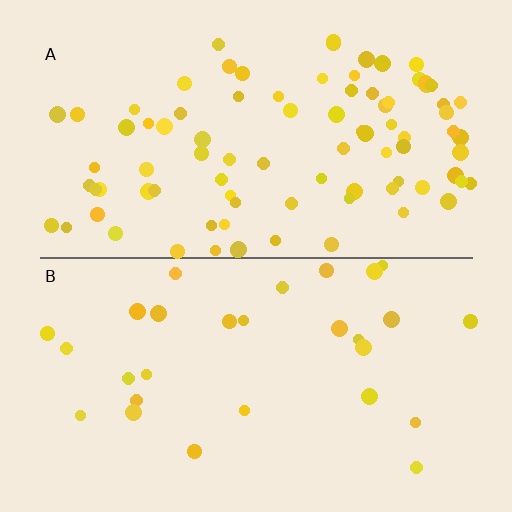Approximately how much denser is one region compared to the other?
Approximately 3.1× — region A over region B.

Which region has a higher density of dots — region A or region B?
A (the top).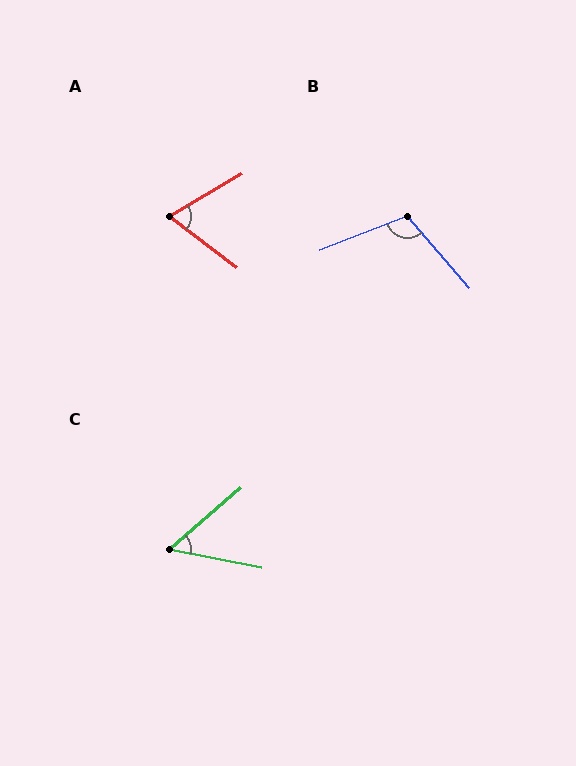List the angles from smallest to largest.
C (52°), A (68°), B (110°).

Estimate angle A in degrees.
Approximately 68 degrees.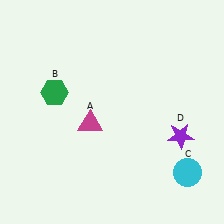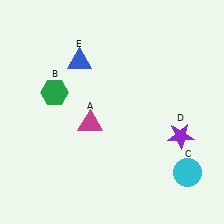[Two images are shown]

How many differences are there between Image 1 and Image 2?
There is 1 difference between the two images.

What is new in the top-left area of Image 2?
A blue triangle (E) was added in the top-left area of Image 2.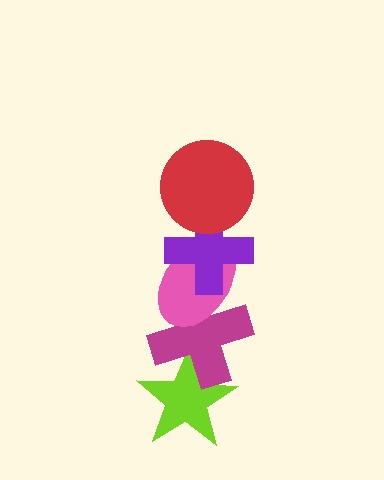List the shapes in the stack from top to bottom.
From top to bottom: the red circle, the purple cross, the pink ellipse, the magenta cross, the lime star.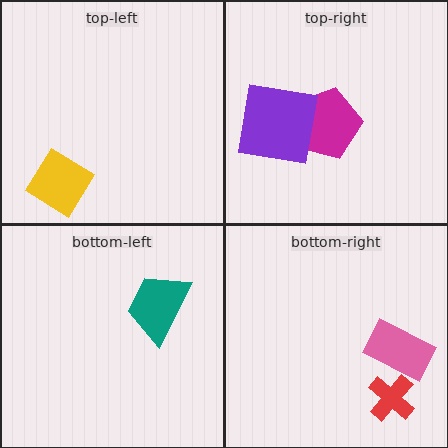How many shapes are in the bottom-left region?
1.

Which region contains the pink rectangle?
The bottom-right region.